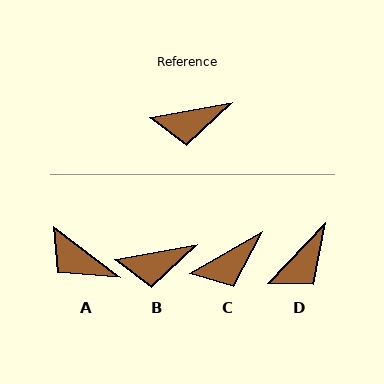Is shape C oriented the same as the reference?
No, it is off by about 20 degrees.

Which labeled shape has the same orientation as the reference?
B.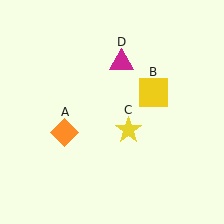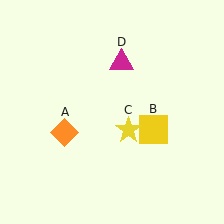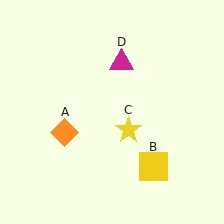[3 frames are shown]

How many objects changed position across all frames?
1 object changed position: yellow square (object B).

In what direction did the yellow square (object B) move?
The yellow square (object B) moved down.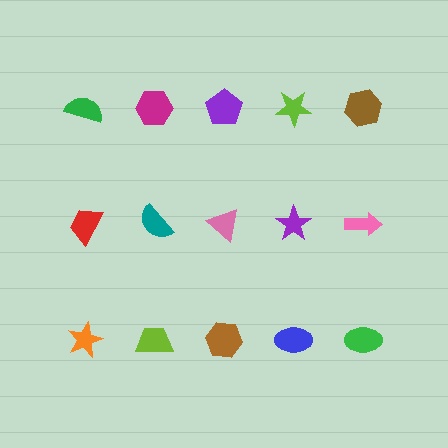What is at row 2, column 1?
A red trapezoid.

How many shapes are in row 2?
5 shapes.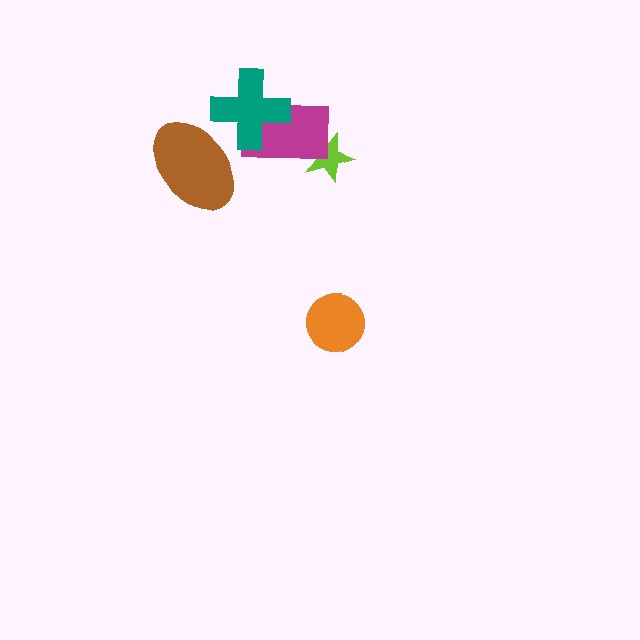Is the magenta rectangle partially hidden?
Yes, it is partially covered by another shape.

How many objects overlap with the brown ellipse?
1 object overlaps with the brown ellipse.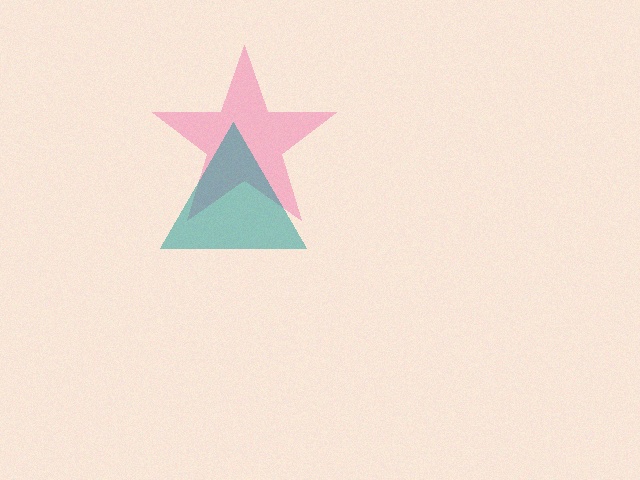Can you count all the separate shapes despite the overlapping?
Yes, there are 2 separate shapes.